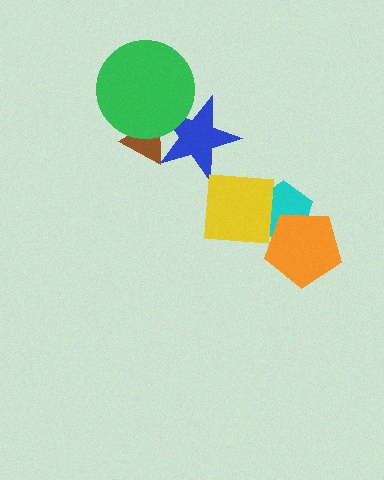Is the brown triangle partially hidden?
Yes, it is partially covered by another shape.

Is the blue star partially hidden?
Yes, it is partially covered by another shape.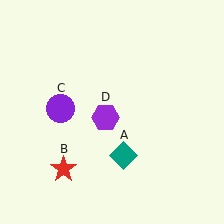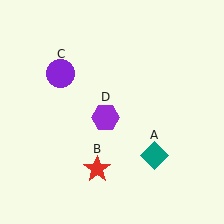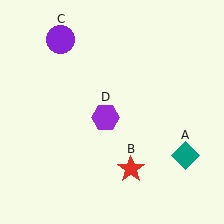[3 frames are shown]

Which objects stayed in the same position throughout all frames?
Purple hexagon (object D) remained stationary.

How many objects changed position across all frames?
3 objects changed position: teal diamond (object A), red star (object B), purple circle (object C).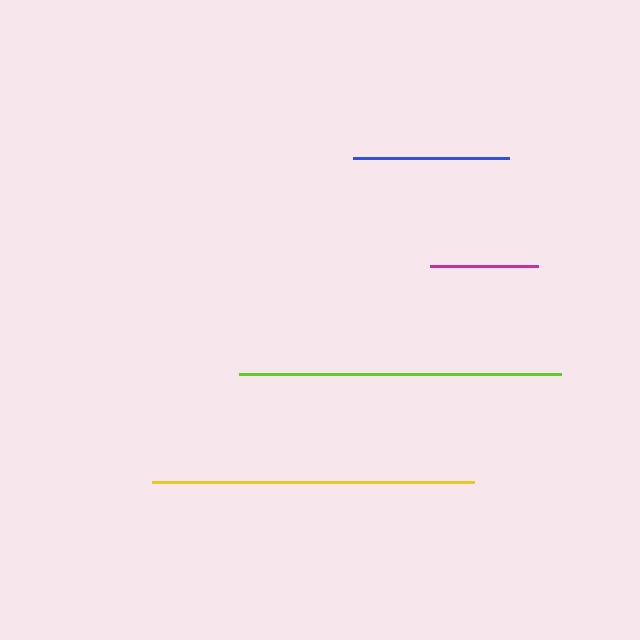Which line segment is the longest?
The yellow line is the longest at approximately 322 pixels.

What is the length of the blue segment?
The blue segment is approximately 156 pixels long.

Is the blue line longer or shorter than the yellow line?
The yellow line is longer than the blue line.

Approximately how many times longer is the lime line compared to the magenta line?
The lime line is approximately 3.0 times the length of the magenta line.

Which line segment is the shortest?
The magenta line is the shortest at approximately 108 pixels.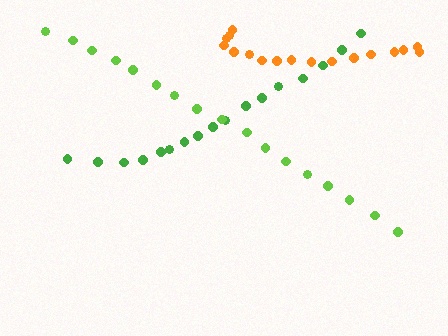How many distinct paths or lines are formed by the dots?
There are 3 distinct paths.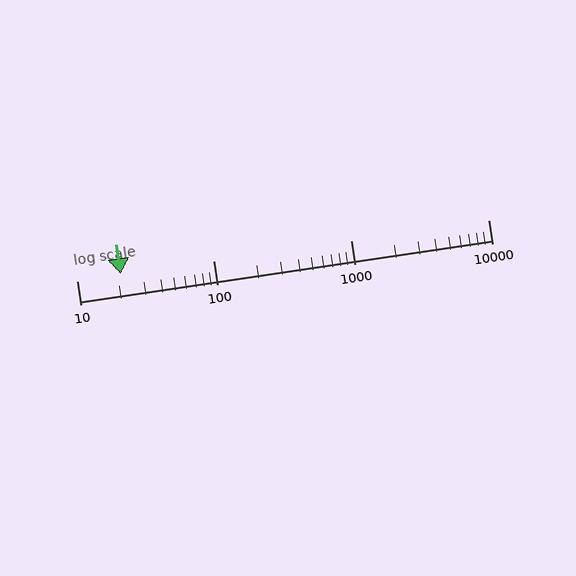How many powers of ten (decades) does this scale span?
The scale spans 3 decades, from 10 to 10000.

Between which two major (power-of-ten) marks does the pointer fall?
The pointer is between 10 and 100.